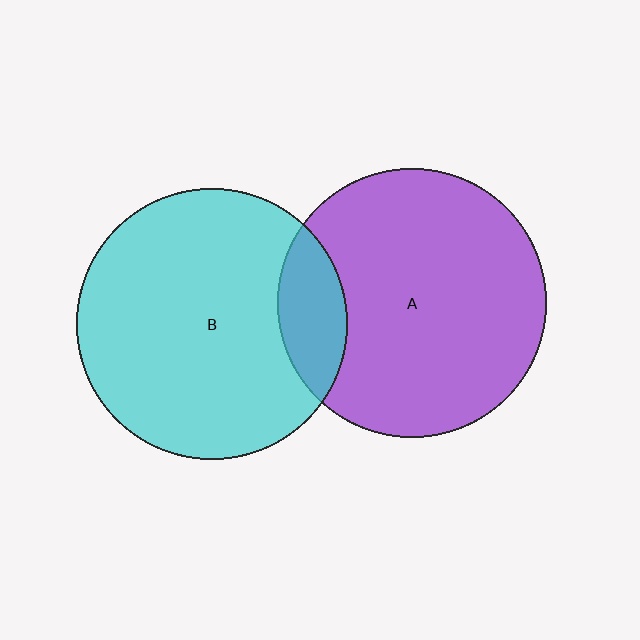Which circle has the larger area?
Circle B (cyan).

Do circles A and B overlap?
Yes.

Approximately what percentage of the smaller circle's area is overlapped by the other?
Approximately 15%.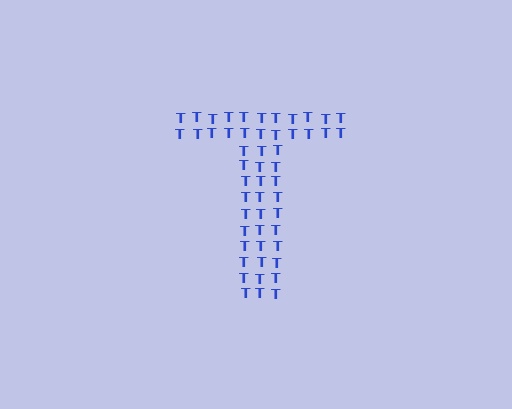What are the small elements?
The small elements are letter T's.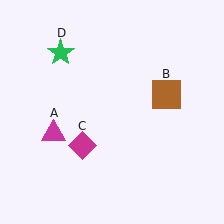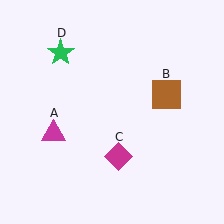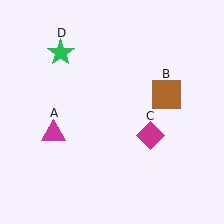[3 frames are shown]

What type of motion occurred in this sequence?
The magenta diamond (object C) rotated counterclockwise around the center of the scene.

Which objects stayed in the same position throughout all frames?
Magenta triangle (object A) and brown square (object B) and green star (object D) remained stationary.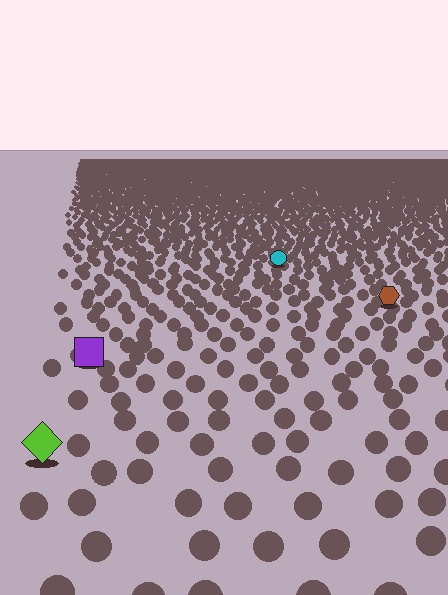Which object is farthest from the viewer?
The cyan circle is farthest from the viewer. It appears smaller and the ground texture around it is denser.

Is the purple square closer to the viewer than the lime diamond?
No. The lime diamond is closer — you can tell from the texture gradient: the ground texture is coarser near it.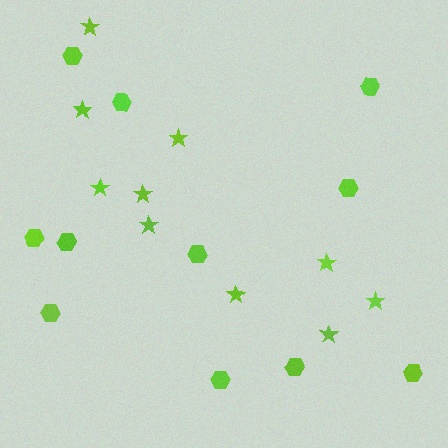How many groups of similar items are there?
There are 2 groups: one group of stars (10) and one group of hexagons (11).